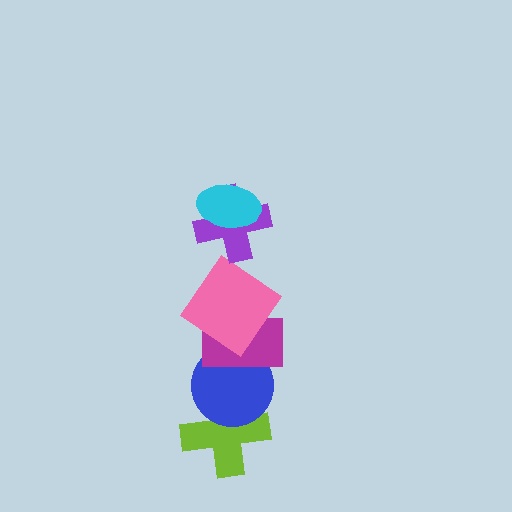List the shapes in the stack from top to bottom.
From top to bottom: the cyan ellipse, the purple cross, the pink diamond, the magenta rectangle, the blue circle, the lime cross.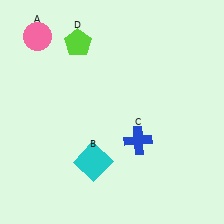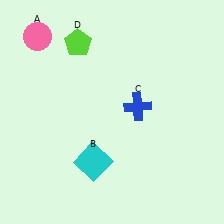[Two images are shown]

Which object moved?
The blue cross (C) moved up.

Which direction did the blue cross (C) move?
The blue cross (C) moved up.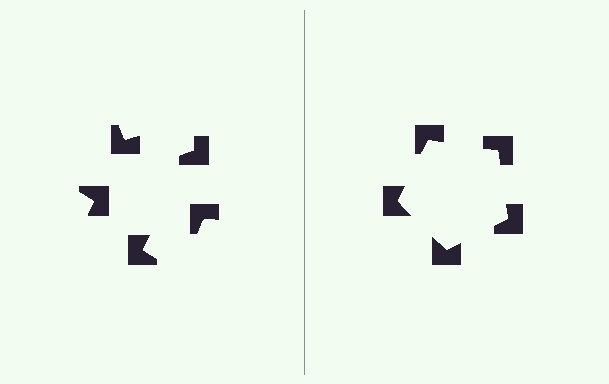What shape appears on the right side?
An illusory pentagon.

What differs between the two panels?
The notched squares are positioned identically on both sides; only the wedge orientations differ. On the right they align to a pentagon; on the left they are misaligned.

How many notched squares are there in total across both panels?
10 — 5 on each side.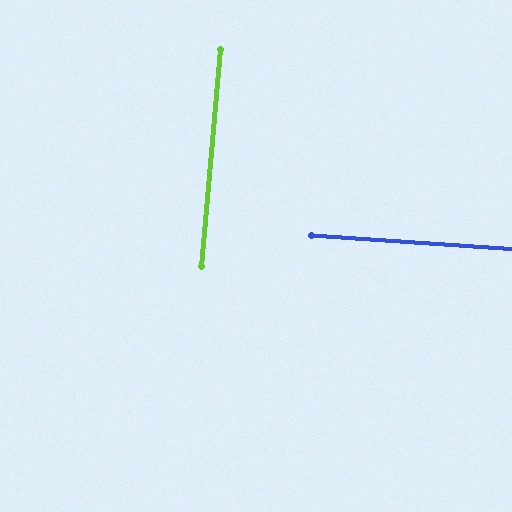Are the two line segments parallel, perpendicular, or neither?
Perpendicular — they meet at approximately 89°.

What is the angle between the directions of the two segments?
Approximately 89 degrees.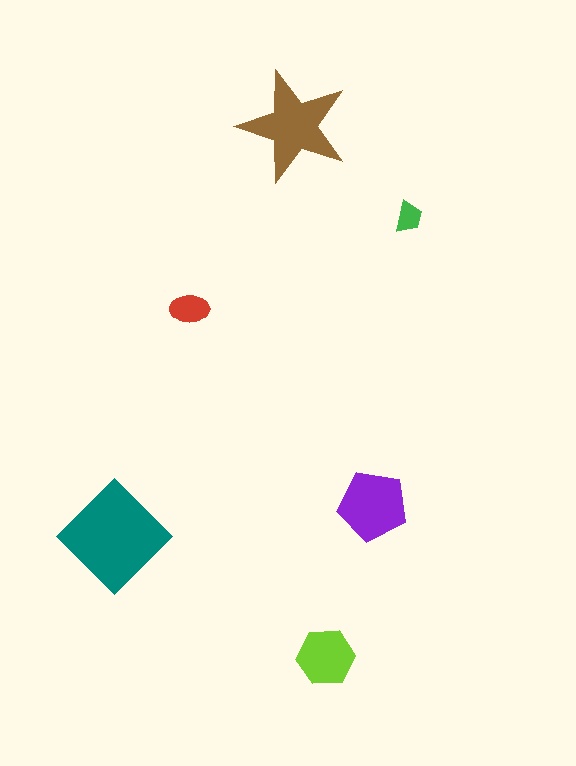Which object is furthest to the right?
The green trapezoid is rightmost.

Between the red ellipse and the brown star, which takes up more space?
The brown star.